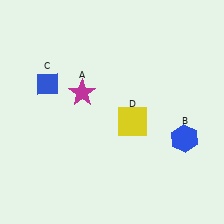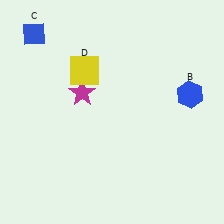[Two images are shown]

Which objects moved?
The objects that moved are: the blue hexagon (B), the blue diamond (C), the yellow square (D).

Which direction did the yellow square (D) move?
The yellow square (D) moved up.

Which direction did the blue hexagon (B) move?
The blue hexagon (B) moved up.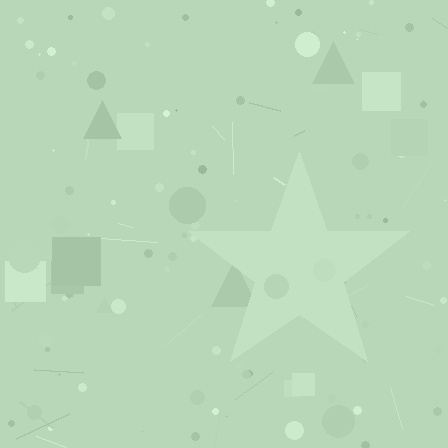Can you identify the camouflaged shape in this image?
The camouflaged shape is a star.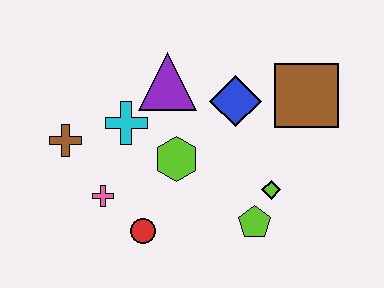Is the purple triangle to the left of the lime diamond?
Yes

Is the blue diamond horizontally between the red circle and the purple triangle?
No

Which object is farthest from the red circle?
The brown square is farthest from the red circle.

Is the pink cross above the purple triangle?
No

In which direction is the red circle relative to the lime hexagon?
The red circle is below the lime hexagon.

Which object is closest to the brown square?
The blue diamond is closest to the brown square.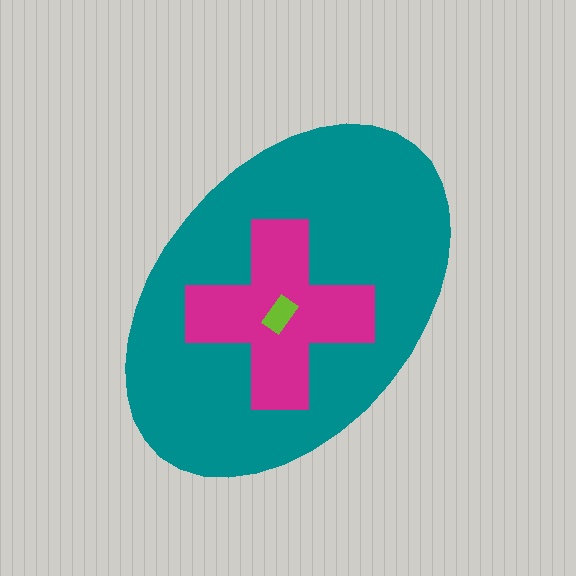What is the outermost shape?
The teal ellipse.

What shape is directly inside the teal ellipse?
The magenta cross.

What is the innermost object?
The lime rectangle.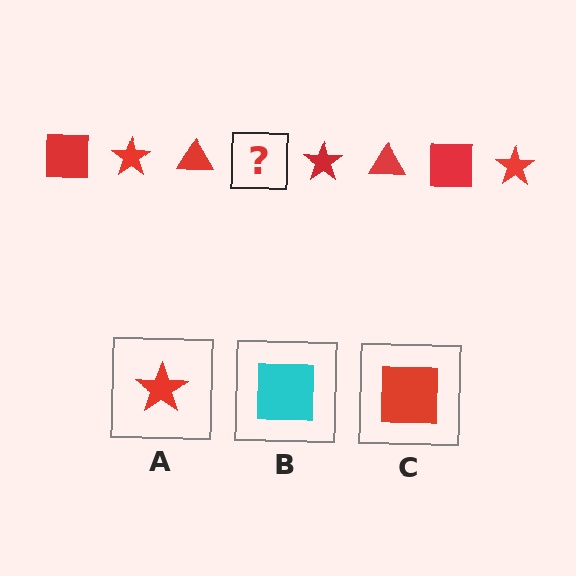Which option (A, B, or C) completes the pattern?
C.